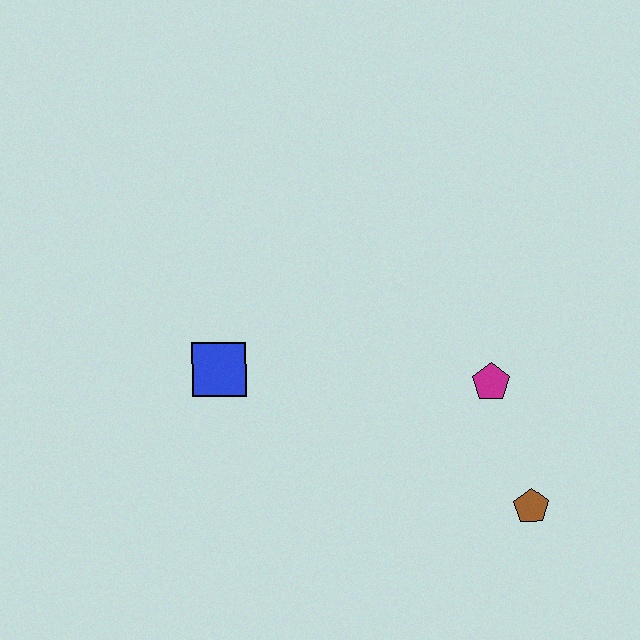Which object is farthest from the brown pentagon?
The blue square is farthest from the brown pentagon.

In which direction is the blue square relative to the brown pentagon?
The blue square is to the left of the brown pentagon.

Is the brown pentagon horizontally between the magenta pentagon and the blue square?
No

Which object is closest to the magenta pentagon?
The brown pentagon is closest to the magenta pentagon.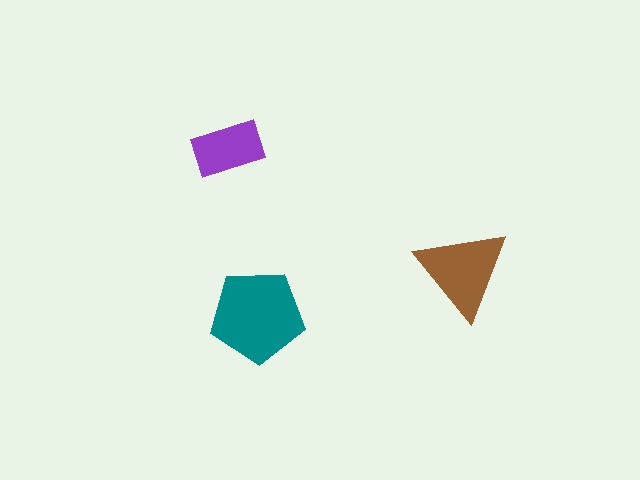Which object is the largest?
The teal pentagon.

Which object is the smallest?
The purple rectangle.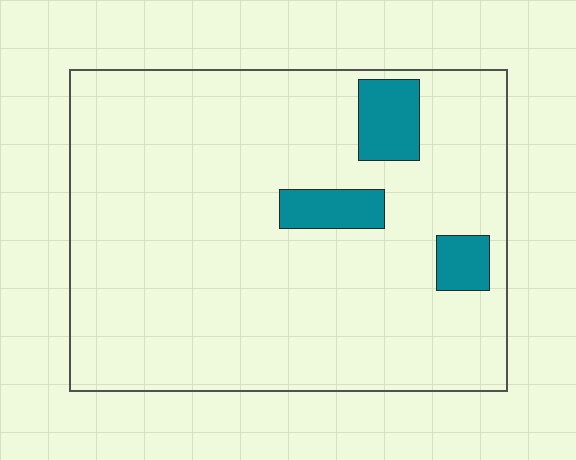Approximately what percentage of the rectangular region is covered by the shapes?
Approximately 10%.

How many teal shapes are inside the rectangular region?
3.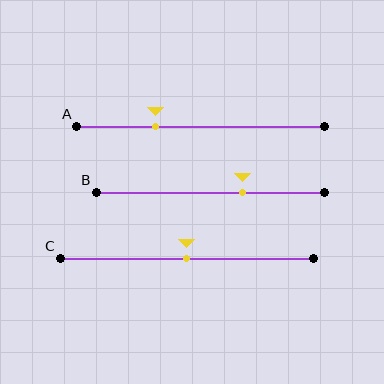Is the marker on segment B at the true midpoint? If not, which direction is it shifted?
No, the marker on segment B is shifted to the right by about 14% of the segment length.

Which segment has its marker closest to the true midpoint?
Segment C has its marker closest to the true midpoint.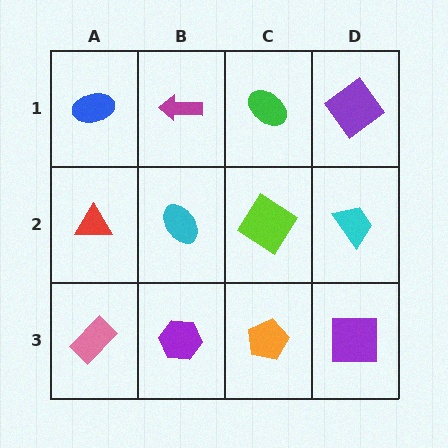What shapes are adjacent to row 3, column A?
A red triangle (row 2, column A), a purple hexagon (row 3, column B).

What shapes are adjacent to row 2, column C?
A green ellipse (row 1, column C), an orange pentagon (row 3, column C), a cyan ellipse (row 2, column B), a cyan trapezoid (row 2, column D).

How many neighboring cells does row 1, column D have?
2.